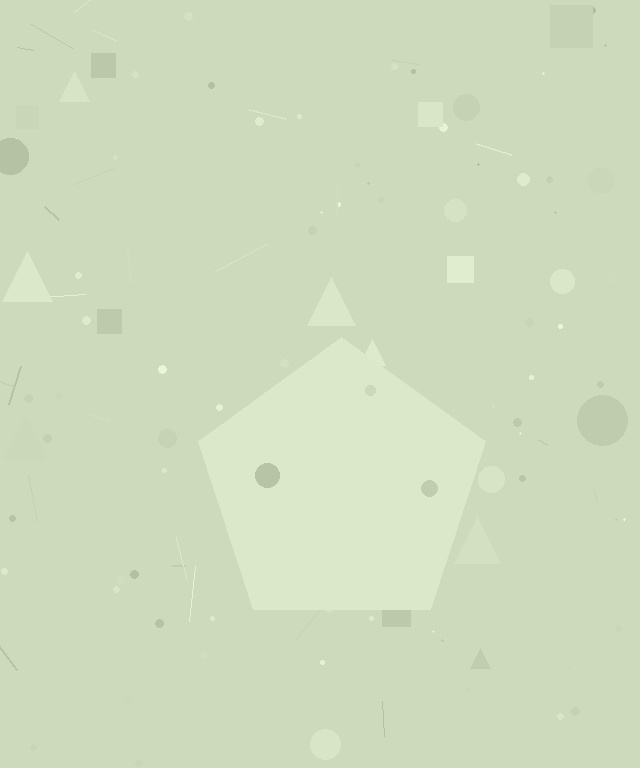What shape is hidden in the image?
A pentagon is hidden in the image.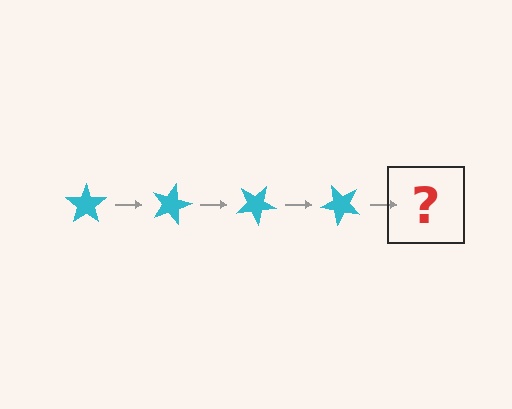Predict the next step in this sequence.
The next step is a cyan star rotated 60 degrees.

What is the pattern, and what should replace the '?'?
The pattern is that the star rotates 15 degrees each step. The '?' should be a cyan star rotated 60 degrees.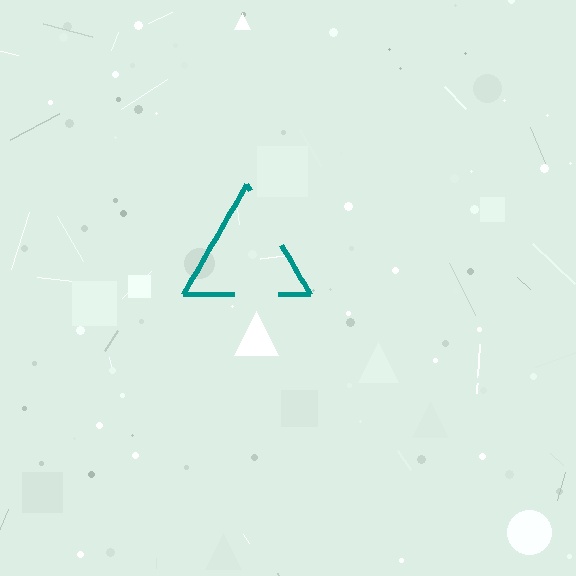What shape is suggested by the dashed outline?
The dashed outline suggests a triangle.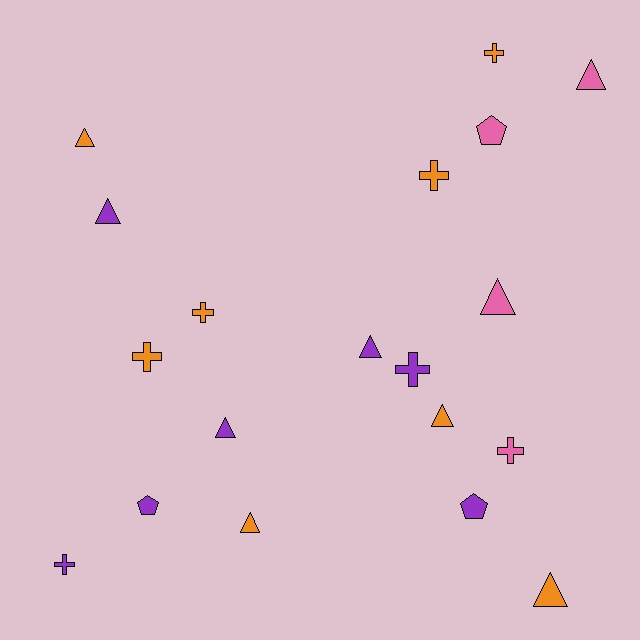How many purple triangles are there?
There are 3 purple triangles.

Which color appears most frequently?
Orange, with 8 objects.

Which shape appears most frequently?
Triangle, with 9 objects.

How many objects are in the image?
There are 19 objects.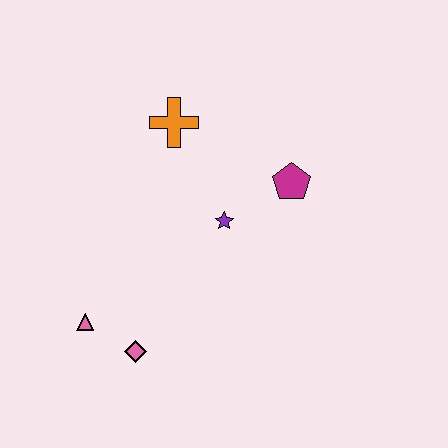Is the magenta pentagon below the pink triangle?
No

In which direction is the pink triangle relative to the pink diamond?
The pink triangle is to the left of the pink diamond.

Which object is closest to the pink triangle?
The pink diamond is closest to the pink triangle.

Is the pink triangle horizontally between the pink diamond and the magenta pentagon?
No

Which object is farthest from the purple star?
The pink triangle is farthest from the purple star.